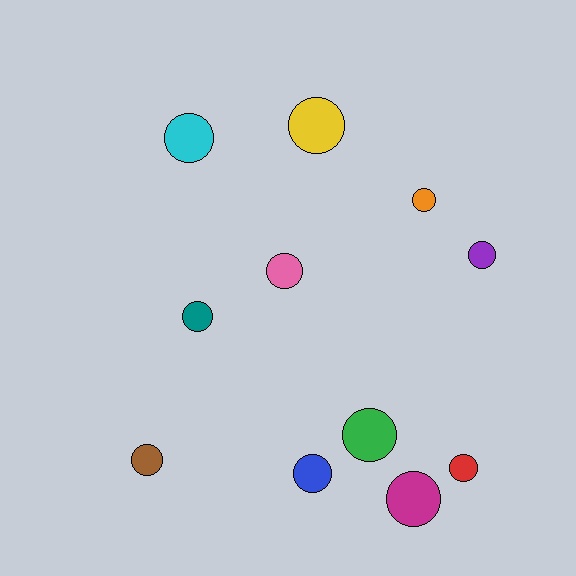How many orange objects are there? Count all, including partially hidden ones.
There is 1 orange object.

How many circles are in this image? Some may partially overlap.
There are 11 circles.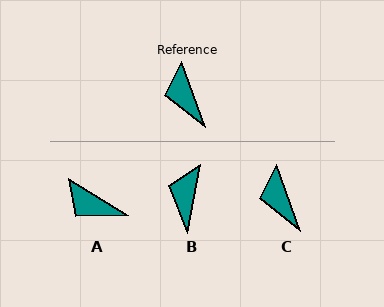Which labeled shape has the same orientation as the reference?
C.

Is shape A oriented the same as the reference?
No, it is off by about 38 degrees.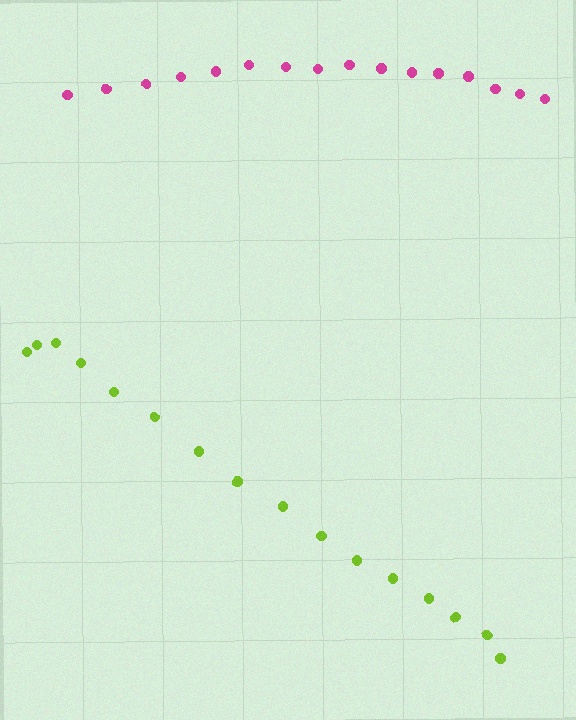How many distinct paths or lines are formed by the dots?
There are 2 distinct paths.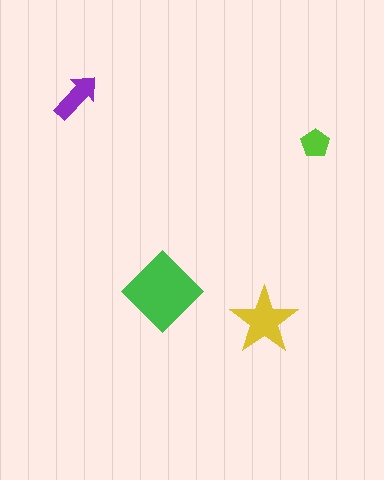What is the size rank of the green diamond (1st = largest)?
1st.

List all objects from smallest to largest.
The lime pentagon, the purple arrow, the yellow star, the green diamond.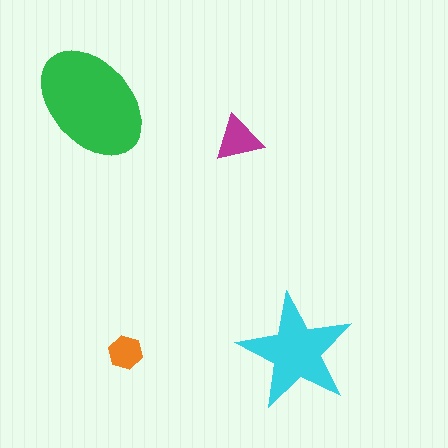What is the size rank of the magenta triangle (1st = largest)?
3rd.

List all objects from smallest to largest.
The orange hexagon, the magenta triangle, the cyan star, the green ellipse.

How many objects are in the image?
There are 4 objects in the image.